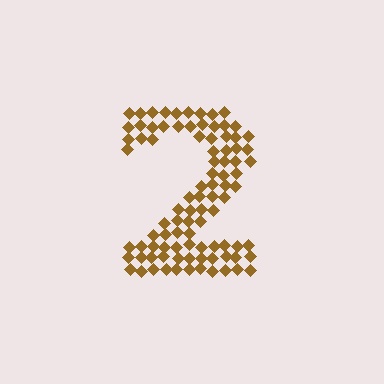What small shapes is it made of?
It is made of small diamonds.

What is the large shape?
The large shape is the digit 2.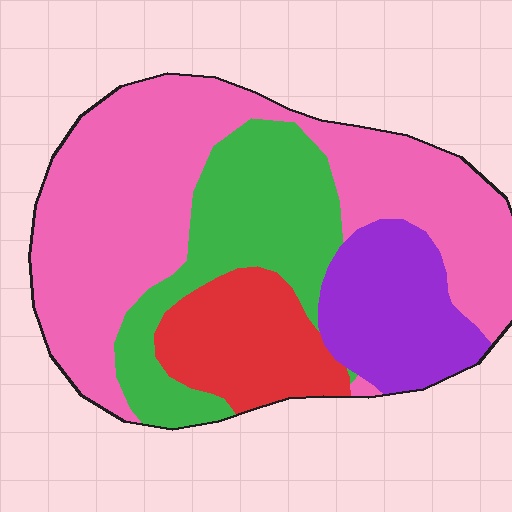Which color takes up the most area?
Pink, at roughly 50%.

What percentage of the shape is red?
Red takes up about one eighth (1/8) of the shape.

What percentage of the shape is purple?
Purple takes up less than a quarter of the shape.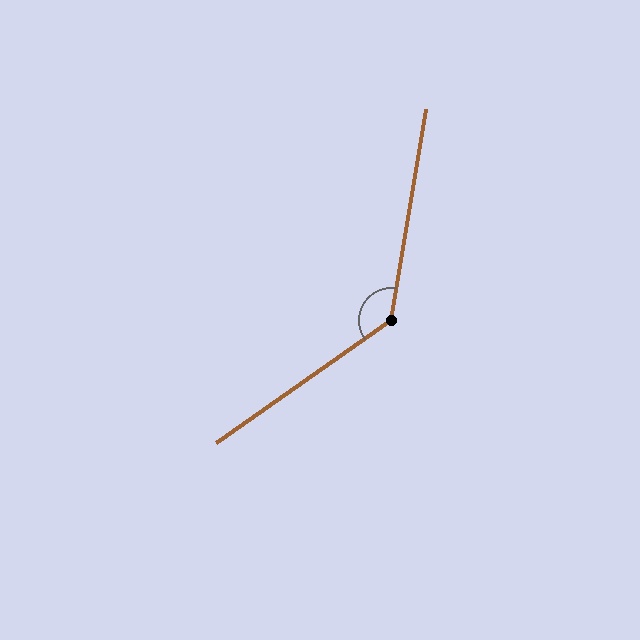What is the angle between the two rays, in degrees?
Approximately 135 degrees.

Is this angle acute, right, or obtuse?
It is obtuse.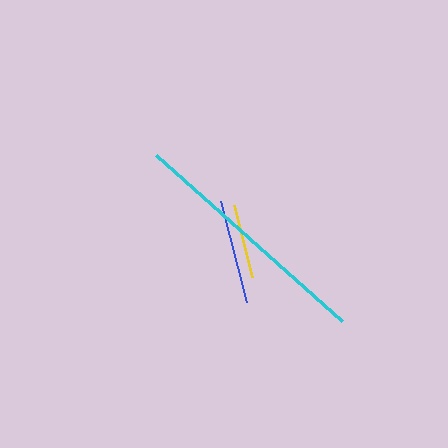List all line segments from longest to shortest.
From longest to shortest: cyan, blue, yellow.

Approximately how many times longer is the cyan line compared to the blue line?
The cyan line is approximately 2.4 times the length of the blue line.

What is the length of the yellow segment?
The yellow segment is approximately 74 pixels long.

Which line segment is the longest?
The cyan line is the longest at approximately 249 pixels.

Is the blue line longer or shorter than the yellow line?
The blue line is longer than the yellow line.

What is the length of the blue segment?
The blue segment is approximately 104 pixels long.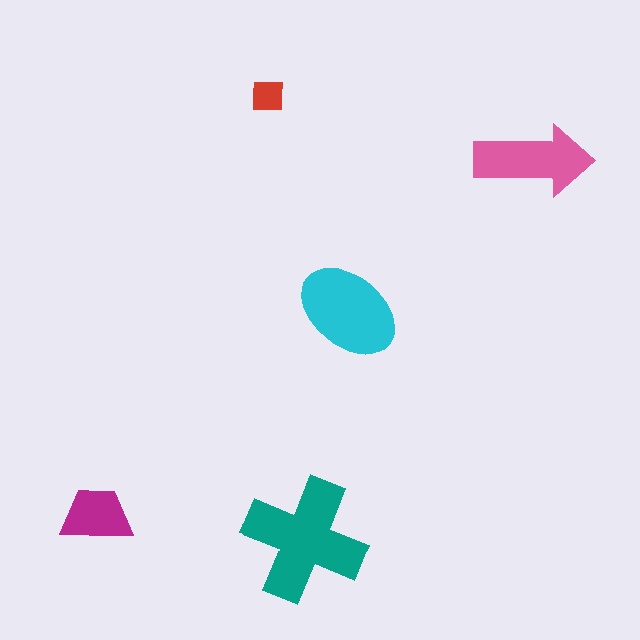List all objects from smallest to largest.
The red square, the magenta trapezoid, the pink arrow, the cyan ellipse, the teal cross.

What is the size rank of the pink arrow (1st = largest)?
3rd.